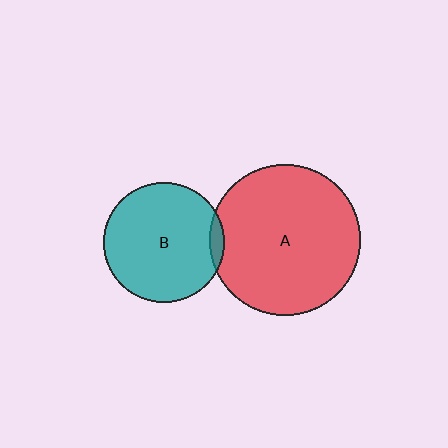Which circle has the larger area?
Circle A (red).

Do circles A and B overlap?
Yes.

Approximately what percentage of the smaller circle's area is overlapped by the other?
Approximately 5%.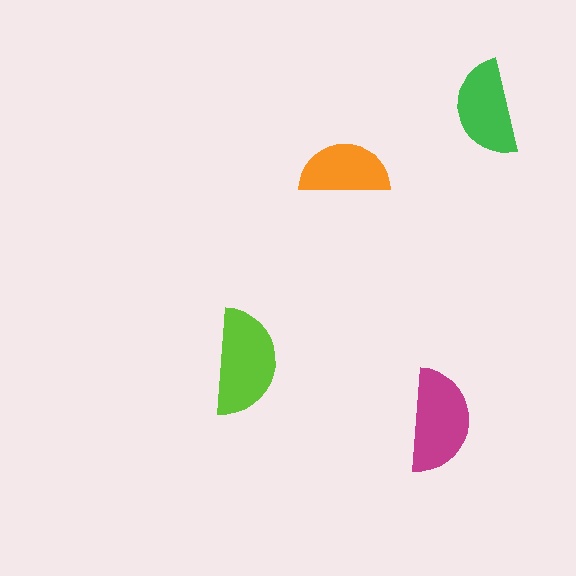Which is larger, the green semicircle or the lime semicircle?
The lime one.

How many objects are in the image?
There are 4 objects in the image.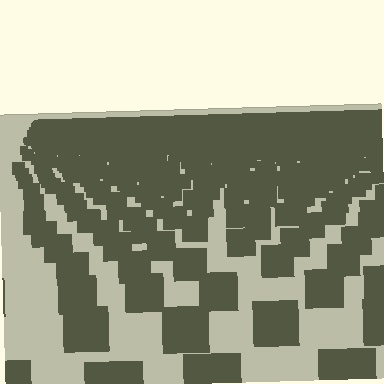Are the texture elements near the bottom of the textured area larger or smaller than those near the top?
Larger. Near the bottom, elements are closer to the viewer and appear at a bigger on-screen size.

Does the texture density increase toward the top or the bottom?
Density increases toward the top.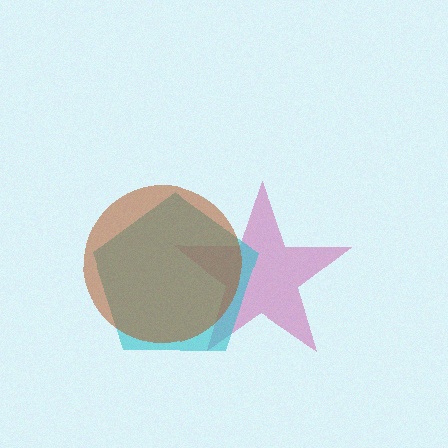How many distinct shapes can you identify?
There are 3 distinct shapes: a magenta star, a cyan pentagon, a brown circle.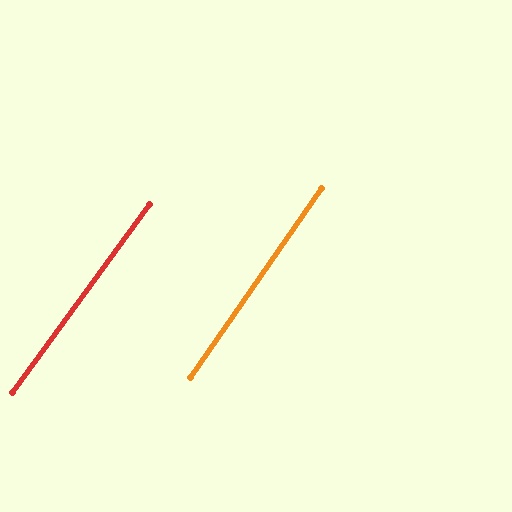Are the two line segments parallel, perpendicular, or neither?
Parallel — their directions differ by only 1.3°.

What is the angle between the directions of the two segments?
Approximately 1 degree.